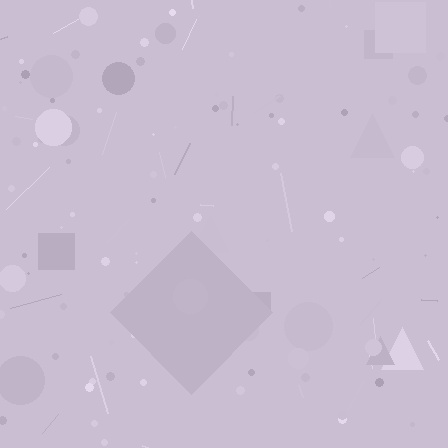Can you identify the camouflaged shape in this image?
The camouflaged shape is a diamond.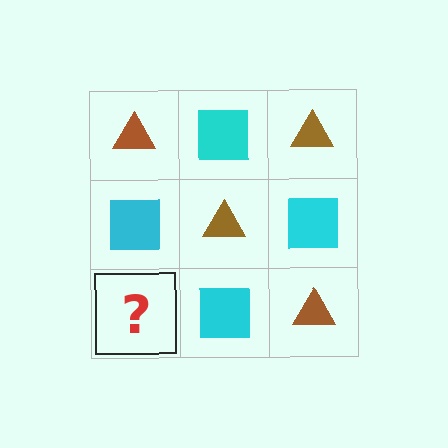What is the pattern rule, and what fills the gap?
The rule is that it alternates brown triangle and cyan square in a checkerboard pattern. The gap should be filled with a brown triangle.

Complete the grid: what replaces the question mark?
The question mark should be replaced with a brown triangle.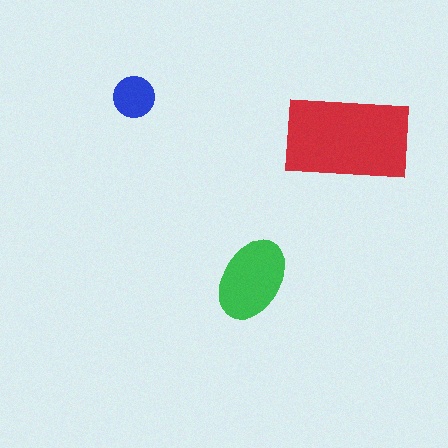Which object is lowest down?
The green ellipse is bottommost.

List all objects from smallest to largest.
The blue circle, the green ellipse, the red rectangle.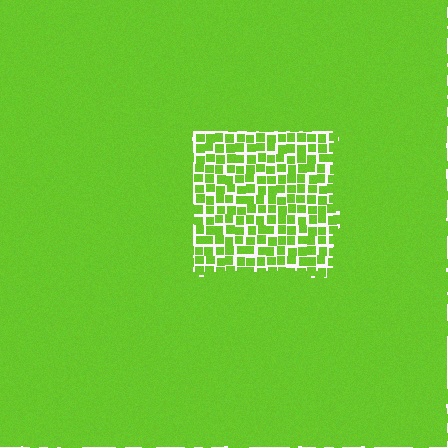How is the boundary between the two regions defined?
The boundary is defined by a change in element density (approximately 2.7x ratio). All elements are the same color, size, and shape.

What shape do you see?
I see a rectangle.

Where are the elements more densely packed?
The elements are more densely packed outside the rectangle boundary.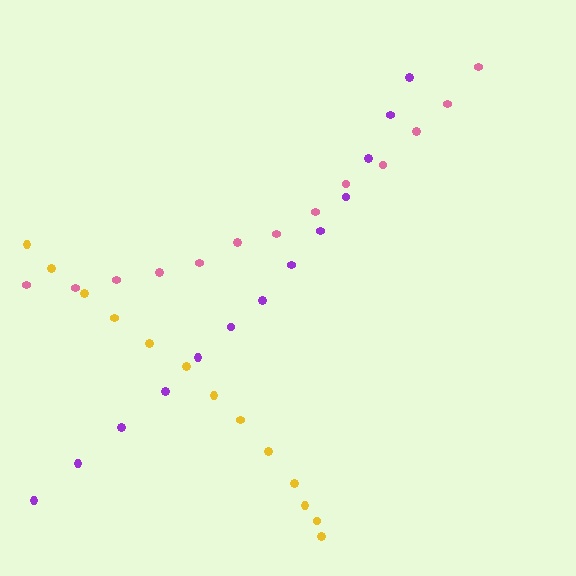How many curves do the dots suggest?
There are 3 distinct paths.